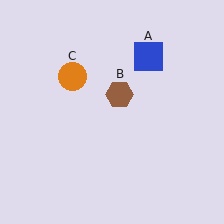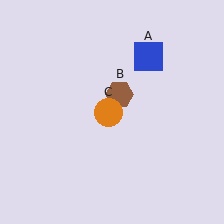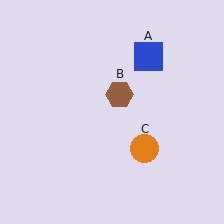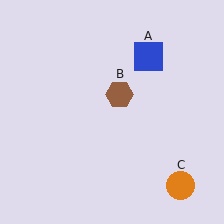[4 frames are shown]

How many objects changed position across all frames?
1 object changed position: orange circle (object C).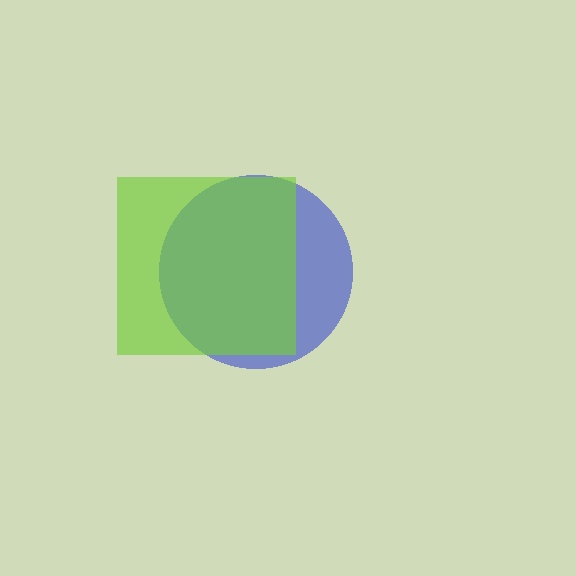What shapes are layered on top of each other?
The layered shapes are: a blue circle, a lime square.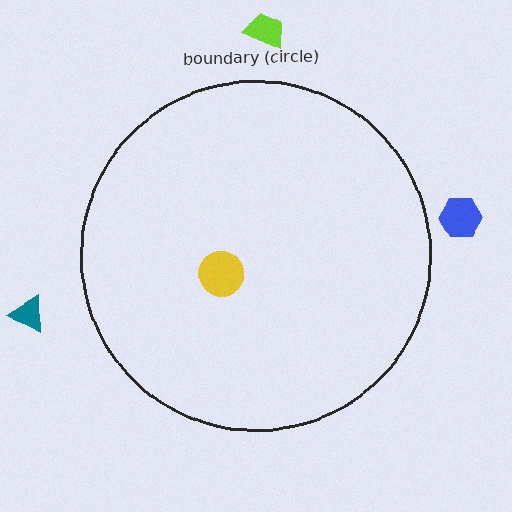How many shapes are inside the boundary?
1 inside, 3 outside.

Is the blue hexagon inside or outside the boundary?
Outside.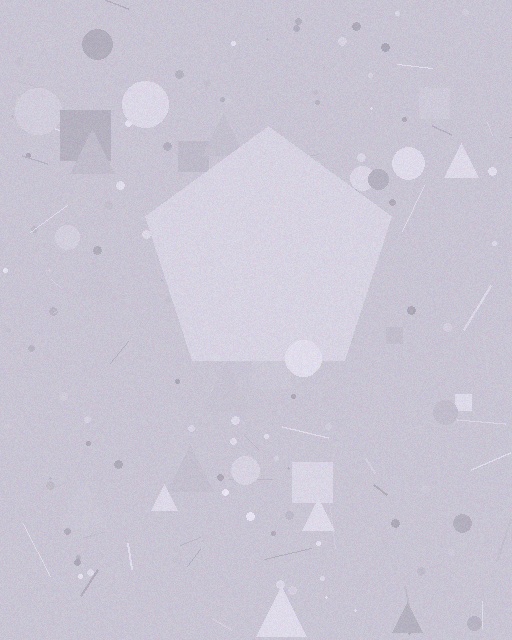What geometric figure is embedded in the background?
A pentagon is embedded in the background.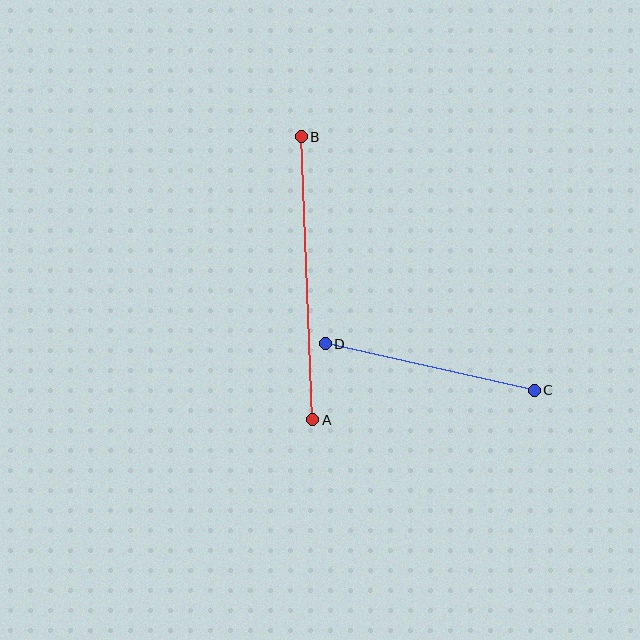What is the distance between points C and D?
The distance is approximately 214 pixels.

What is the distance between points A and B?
The distance is approximately 284 pixels.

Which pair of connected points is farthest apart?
Points A and B are farthest apart.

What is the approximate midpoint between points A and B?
The midpoint is at approximately (307, 278) pixels.